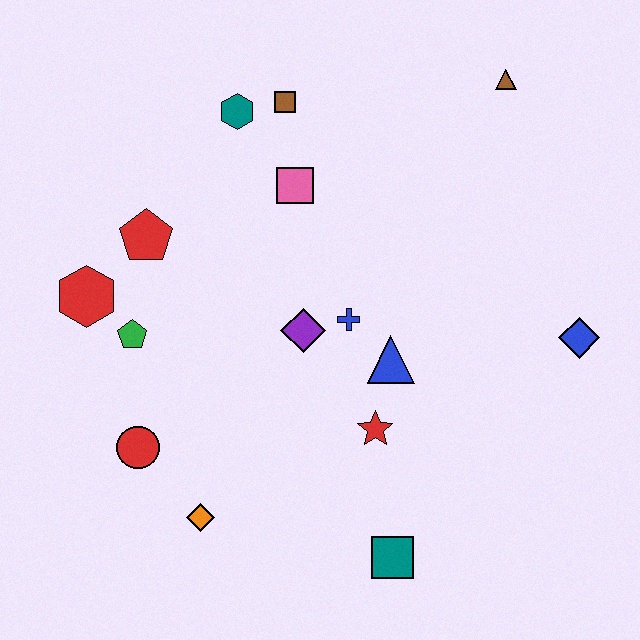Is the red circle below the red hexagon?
Yes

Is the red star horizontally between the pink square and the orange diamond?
No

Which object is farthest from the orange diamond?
The brown triangle is farthest from the orange diamond.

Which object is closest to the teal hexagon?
The brown square is closest to the teal hexagon.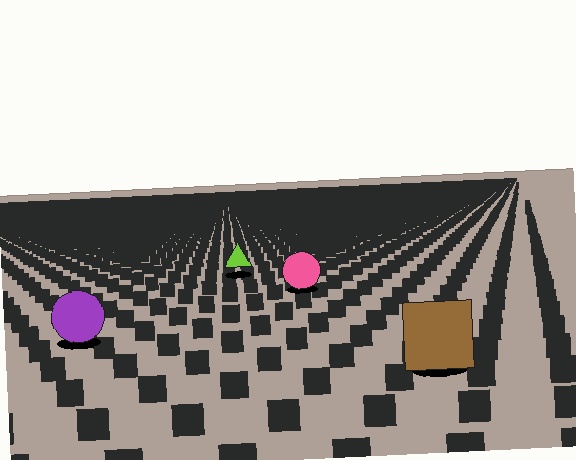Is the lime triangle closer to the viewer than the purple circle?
No. The purple circle is closer — you can tell from the texture gradient: the ground texture is coarser near it.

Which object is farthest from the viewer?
The lime triangle is farthest from the viewer. It appears smaller and the ground texture around it is denser.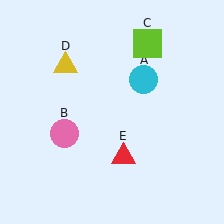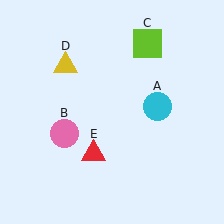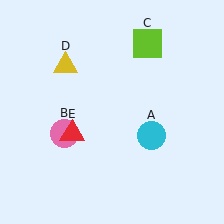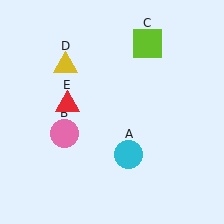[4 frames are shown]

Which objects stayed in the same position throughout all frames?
Pink circle (object B) and lime square (object C) and yellow triangle (object D) remained stationary.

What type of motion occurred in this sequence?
The cyan circle (object A), red triangle (object E) rotated clockwise around the center of the scene.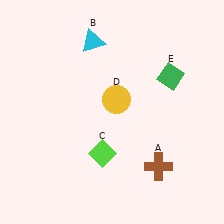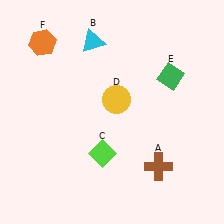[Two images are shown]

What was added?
An orange hexagon (F) was added in Image 2.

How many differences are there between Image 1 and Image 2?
There is 1 difference between the two images.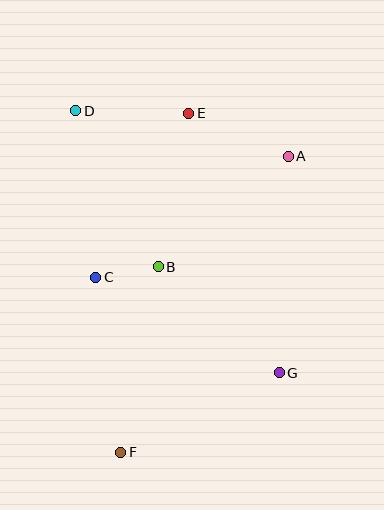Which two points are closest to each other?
Points B and C are closest to each other.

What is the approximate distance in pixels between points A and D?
The distance between A and D is approximately 217 pixels.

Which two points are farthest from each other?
Points E and F are farthest from each other.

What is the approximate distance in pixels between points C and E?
The distance between C and E is approximately 189 pixels.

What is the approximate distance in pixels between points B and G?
The distance between B and G is approximately 161 pixels.